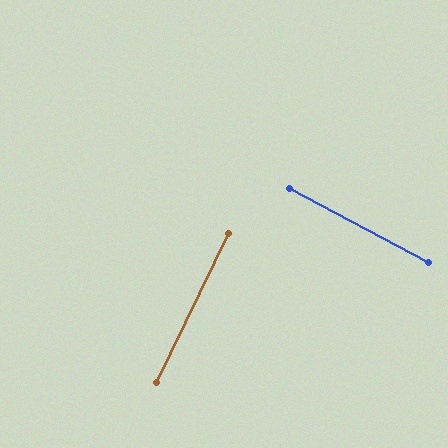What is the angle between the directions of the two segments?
Approximately 88 degrees.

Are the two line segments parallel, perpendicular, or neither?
Perpendicular — they meet at approximately 88°.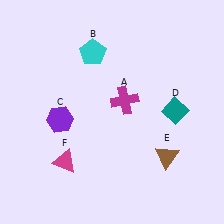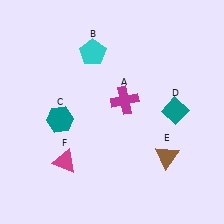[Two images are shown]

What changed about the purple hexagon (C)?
In Image 1, C is purple. In Image 2, it changed to teal.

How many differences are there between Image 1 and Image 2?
There is 1 difference between the two images.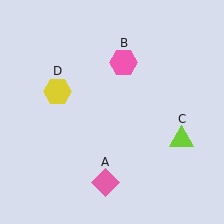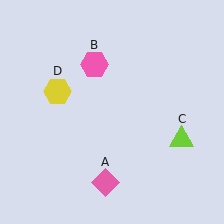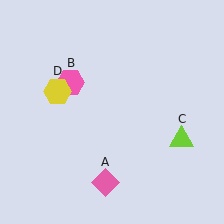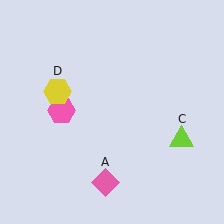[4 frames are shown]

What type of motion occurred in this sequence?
The pink hexagon (object B) rotated counterclockwise around the center of the scene.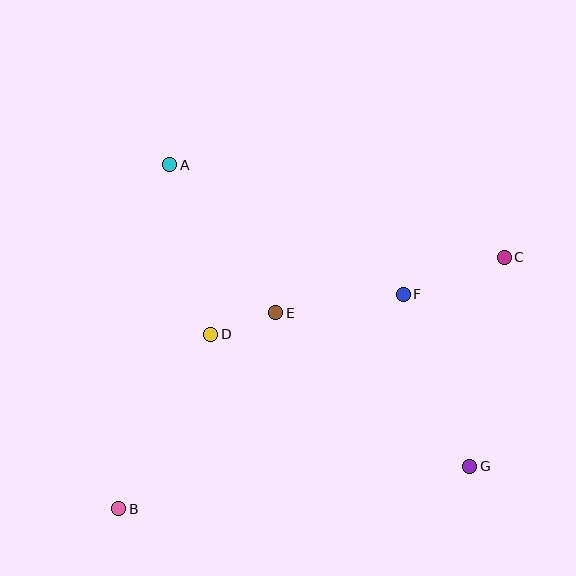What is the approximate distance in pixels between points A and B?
The distance between A and B is approximately 348 pixels.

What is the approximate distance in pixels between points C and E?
The distance between C and E is approximately 235 pixels.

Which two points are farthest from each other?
Points B and C are farthest from each other.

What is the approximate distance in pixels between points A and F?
The distance between A and F is approximately 267 pixels.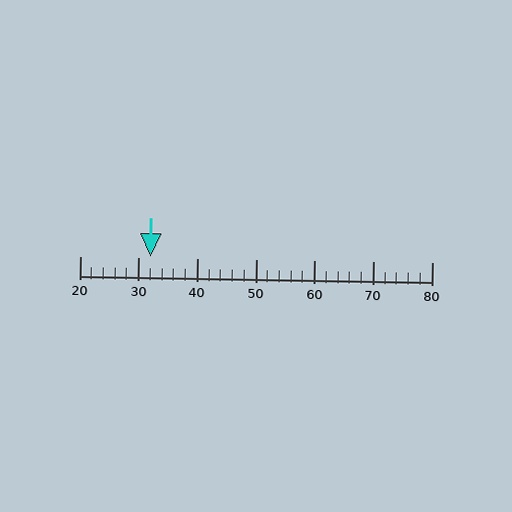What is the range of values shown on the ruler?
The ruler shows values from 20 to 80.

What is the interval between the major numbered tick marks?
The major tick marks are spaced 10 units apart.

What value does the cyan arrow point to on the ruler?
The cyan arrow points to approximately 32.